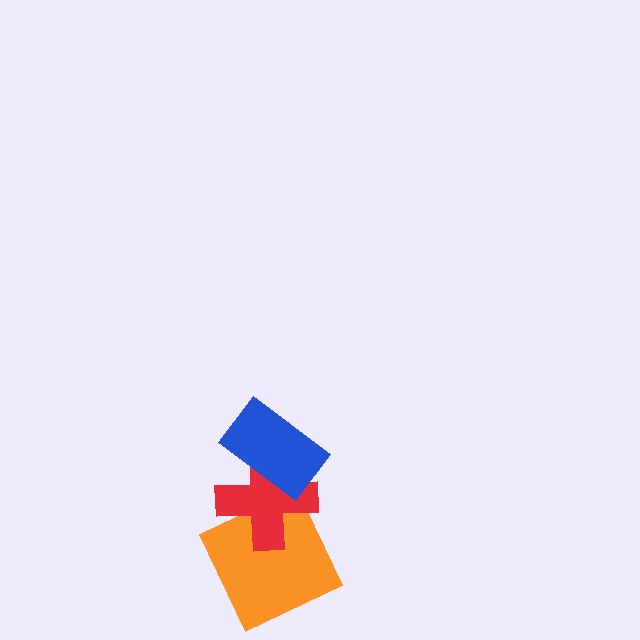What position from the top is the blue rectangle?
The blue rectangle is 1st from the top.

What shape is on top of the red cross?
The blue rectangle is on top of the red cross.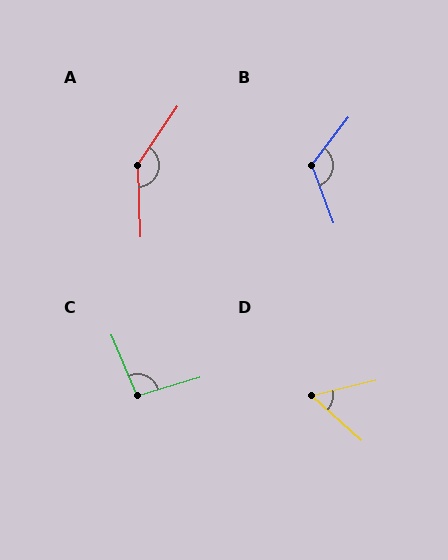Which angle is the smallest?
D, at approximately 55 degrees.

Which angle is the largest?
A, at approximately 144 degrees.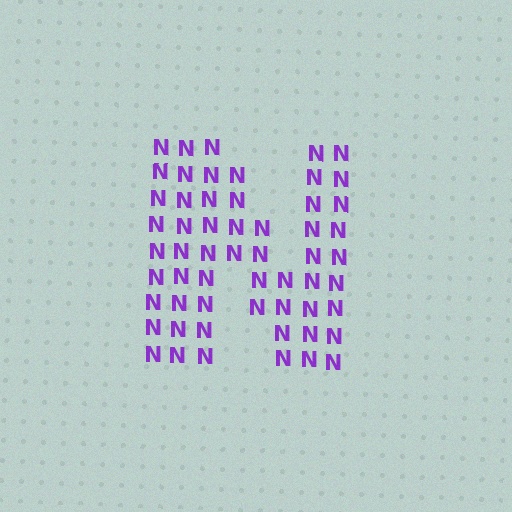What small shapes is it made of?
It is made of small letter N's.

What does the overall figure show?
The overall figure shows the letter N.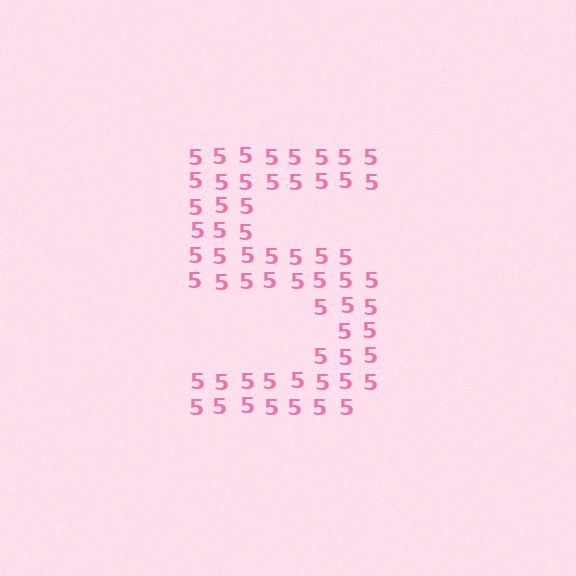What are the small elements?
The small elements are digit 5's.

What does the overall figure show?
The overall figure shows the digit 5.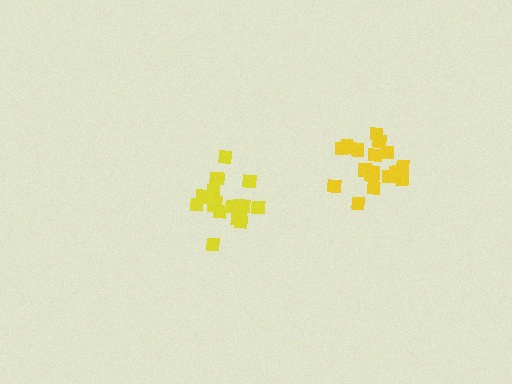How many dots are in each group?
Group 1: 18 dots, Group 2: 20 dots (38 total).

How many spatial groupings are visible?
There are 2 spatial groupings.